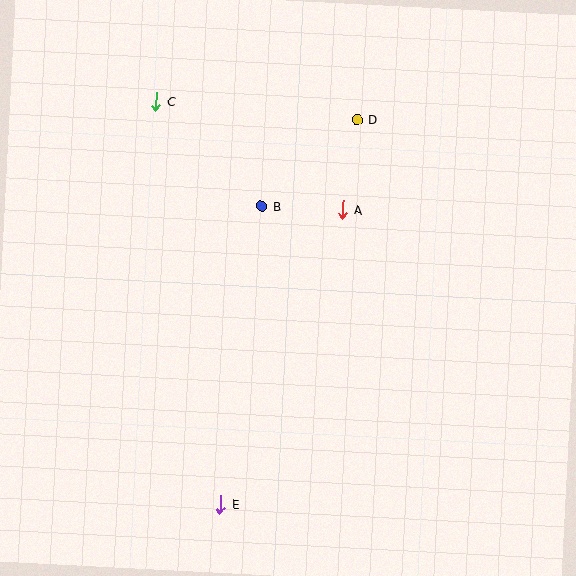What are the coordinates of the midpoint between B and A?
The midpoint between B and A is at (303, 208).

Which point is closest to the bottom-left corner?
Point E is closest to the bottom-left corner.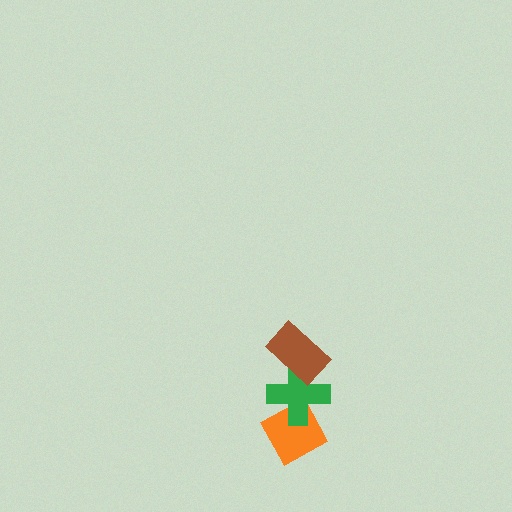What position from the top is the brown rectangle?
The brown rectangle is 1st from the top.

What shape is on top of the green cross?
The brown rectangle is on top of the green cross.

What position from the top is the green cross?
The green cross is 2nd from the top.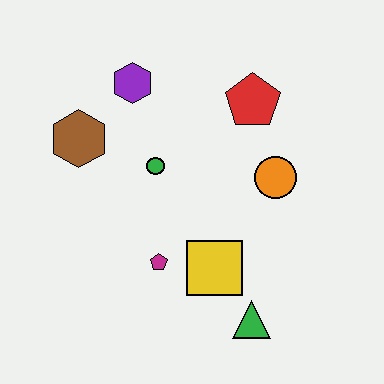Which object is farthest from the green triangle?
The purple hexagon is farthest from the green triangle.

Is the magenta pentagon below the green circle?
Yes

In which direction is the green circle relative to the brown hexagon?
The green circle is to the right of the brown hexagon.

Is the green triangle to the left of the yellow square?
No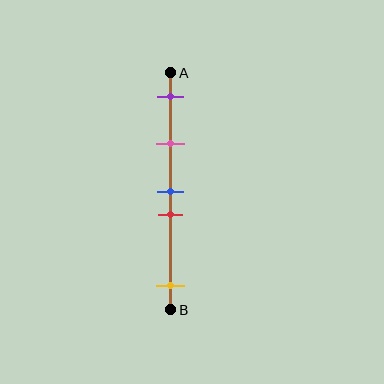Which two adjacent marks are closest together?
The blue and red marks are the closest adjacent pair.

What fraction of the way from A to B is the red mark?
The red mark is approximately 60% (0.6) of the way from A to B.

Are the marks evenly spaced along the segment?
No, the marks are not evenly spaced.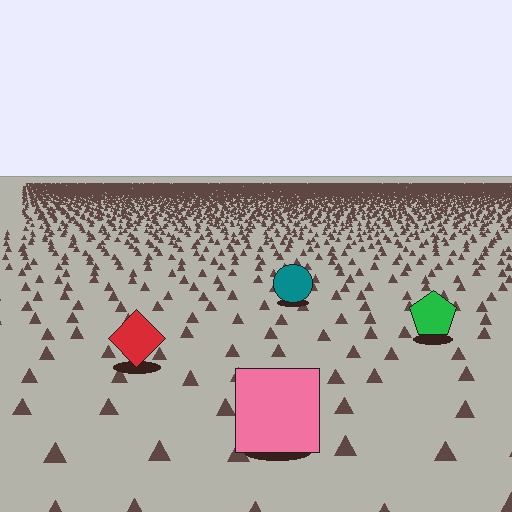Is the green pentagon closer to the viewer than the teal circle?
Yes. The green pentagon is closer — you can tell from the texture gradient: the ground texture is coarser near it.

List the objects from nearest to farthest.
From nearest to farthest: the pink square, the red diamond, the green pentagon, the teal circle.